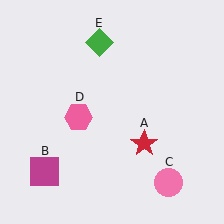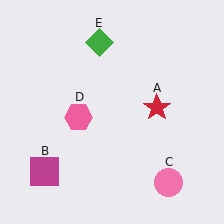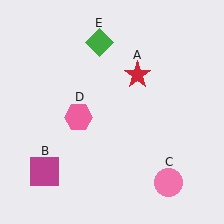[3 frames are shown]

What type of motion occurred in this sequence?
The red star (object A) rotated counterclockwise around the center of the scene.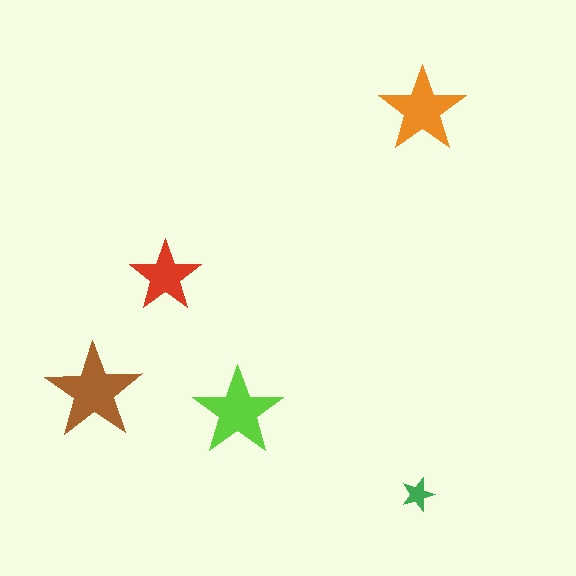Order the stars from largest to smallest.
the brown one, the lime one, the orange one, the red one, the green one.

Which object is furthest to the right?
The orange star is rightmost.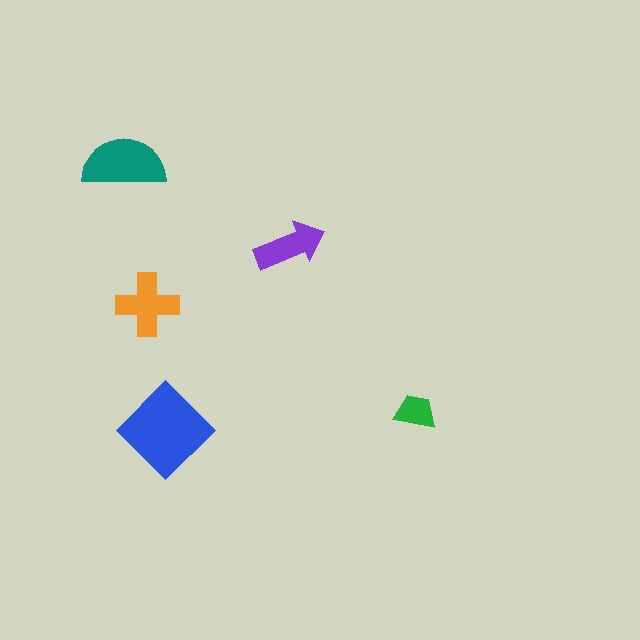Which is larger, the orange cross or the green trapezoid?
The orange cross.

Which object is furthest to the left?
The teal semicircle is leftmost.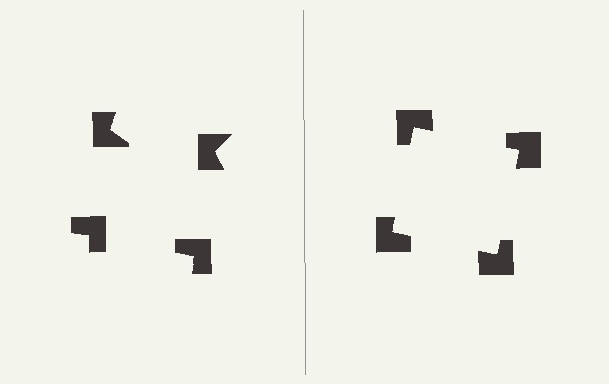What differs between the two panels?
The notched squares are positioned identically on both sides; only the wedge orientations differ. On the right they align to a square; on the left they are misaligned.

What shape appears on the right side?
An illusory square.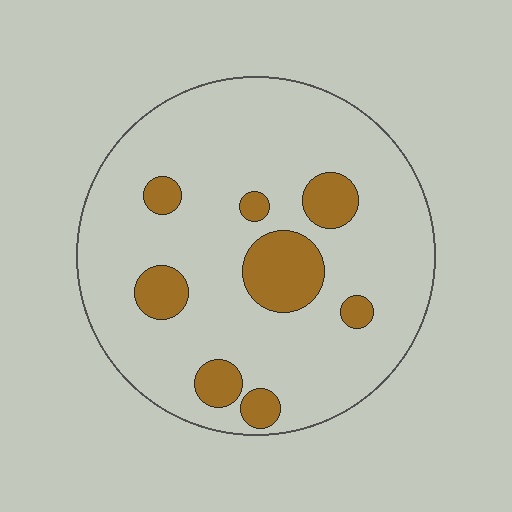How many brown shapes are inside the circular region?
8.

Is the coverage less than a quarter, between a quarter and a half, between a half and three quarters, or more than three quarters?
Less than a quarter.